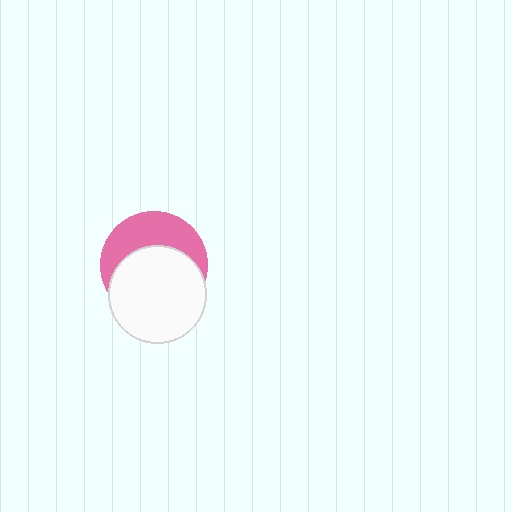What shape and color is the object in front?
The object in front is a white circle.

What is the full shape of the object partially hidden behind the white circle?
The partially hidden object is a pink circle.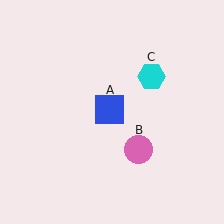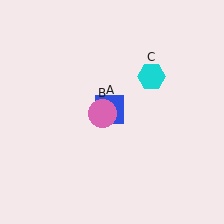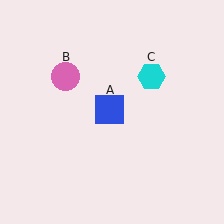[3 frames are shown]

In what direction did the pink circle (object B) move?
The pink circle (object B) moved up and to the left.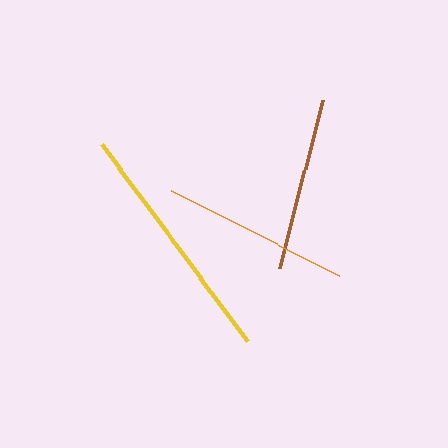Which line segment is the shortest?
The brown line is the shortest at approximately 173 pixels.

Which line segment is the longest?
The yellow line is the longest at approximately 245 pixels.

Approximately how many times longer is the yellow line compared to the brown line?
The yellow line is approximately 1.4 times the length of the brown line.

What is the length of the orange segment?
The orange segment is approximately 188 pixels long.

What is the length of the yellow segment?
The yellow segment is approximately 245 pixels long.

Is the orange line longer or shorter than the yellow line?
The yellow line is longer than the orange line.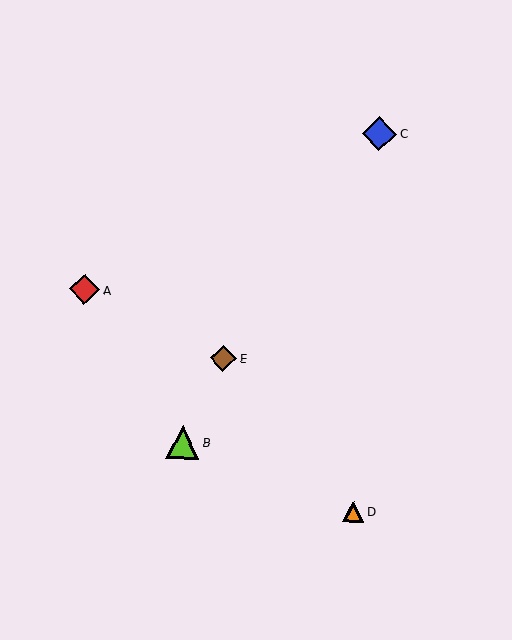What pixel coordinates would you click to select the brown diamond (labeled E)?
Click at (223, 358) to select the brown diamond E.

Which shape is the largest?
The blue diamond (labeled C) is the largest.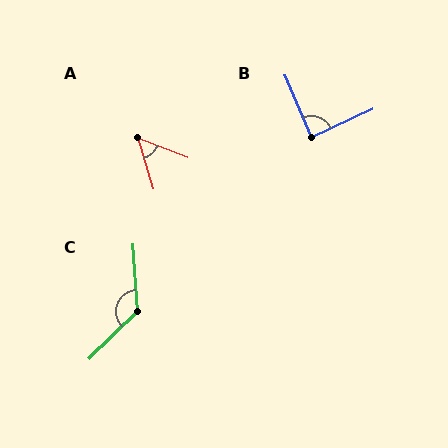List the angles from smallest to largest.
A (52°), B (89°), C (131°).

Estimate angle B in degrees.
Approximately 89 degrees.